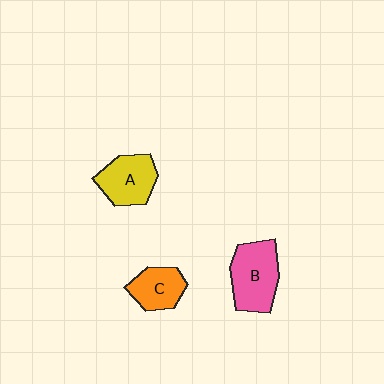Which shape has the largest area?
Shape B (pink).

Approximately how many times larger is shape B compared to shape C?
Approximately 1.5 times.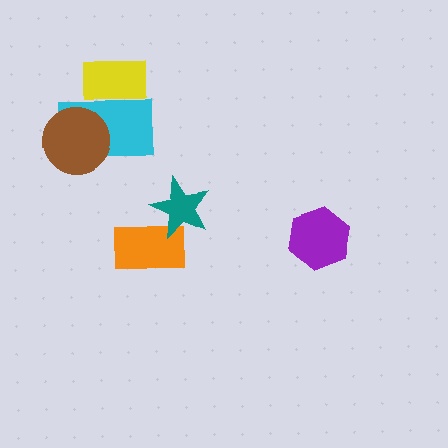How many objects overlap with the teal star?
1 object overlaps with the teal star.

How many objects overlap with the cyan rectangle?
2 objects overlap with the cyan rectangle.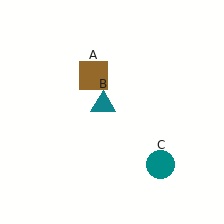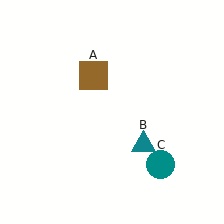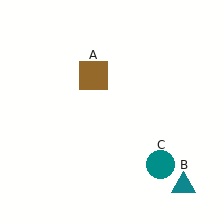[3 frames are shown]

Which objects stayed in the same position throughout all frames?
Brown square (object A) and teal circle (object C) remained stationary.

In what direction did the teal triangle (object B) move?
The teal triangle (object B) moved down and to the right.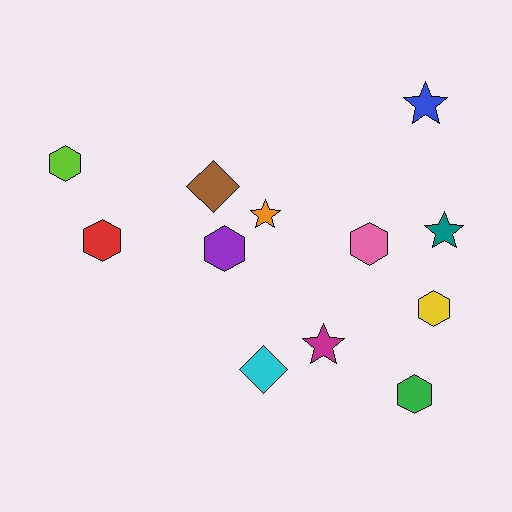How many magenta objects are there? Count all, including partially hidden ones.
There is 1 magenta object.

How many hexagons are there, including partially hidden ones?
There are 6 hexagons.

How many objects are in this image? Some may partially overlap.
There are 12 objects.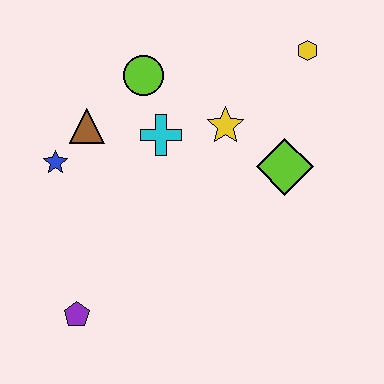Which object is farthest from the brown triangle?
The yellow hexagon is farthest from the brown triangle.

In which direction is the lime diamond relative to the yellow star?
The lime diamond is to the right of the yellow star.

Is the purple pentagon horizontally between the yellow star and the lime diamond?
No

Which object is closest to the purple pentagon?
The blue star is closest to the purple pentagon.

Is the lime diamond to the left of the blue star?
No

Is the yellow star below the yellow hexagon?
Yes